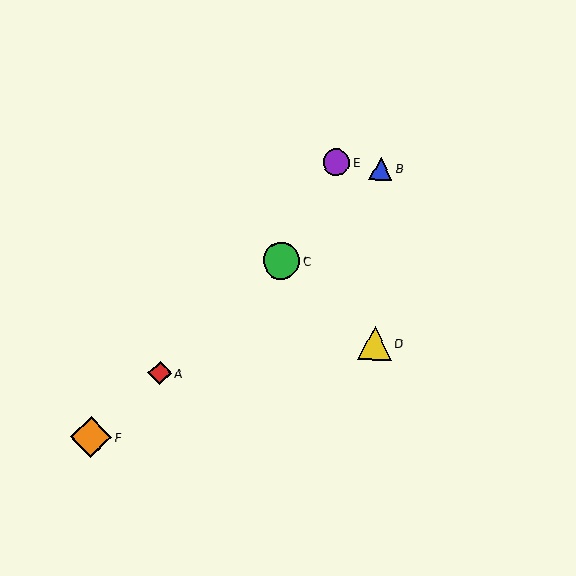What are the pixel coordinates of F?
Object F is at (91, 437).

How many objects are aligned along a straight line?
4 objects (A, B, C, F) are aligned along a straight line.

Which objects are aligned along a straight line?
Objects A, B, C, F are aligned along a straight line.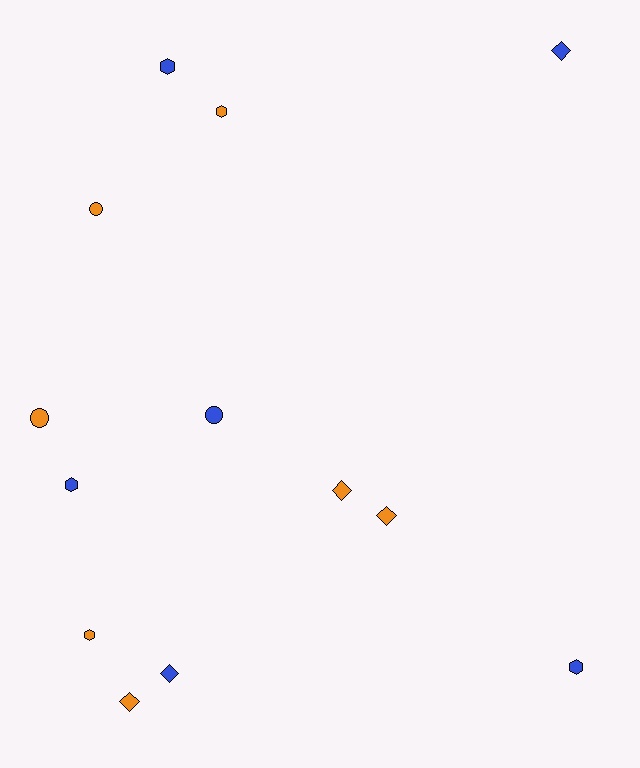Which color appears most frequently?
Orange, with 7 objects.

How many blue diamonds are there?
There are 2 blue diamonds.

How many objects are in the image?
There are 13 objects.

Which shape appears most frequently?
Hexagon, with 5 objects.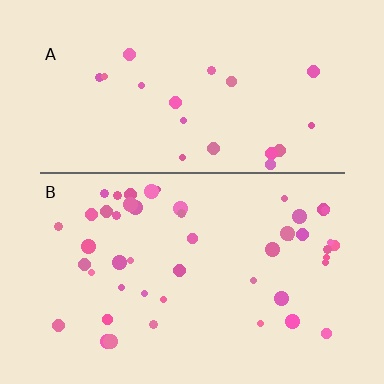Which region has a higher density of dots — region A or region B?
B (the bottom).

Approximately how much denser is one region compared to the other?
Approximately 2.4× — region B over region A.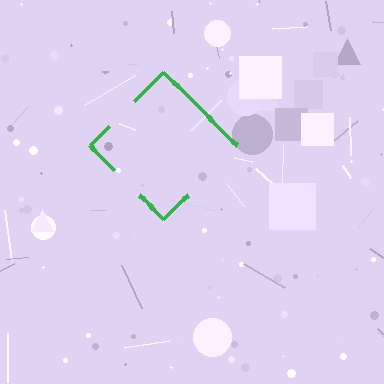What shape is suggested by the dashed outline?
The dashed outline suggests a diamond.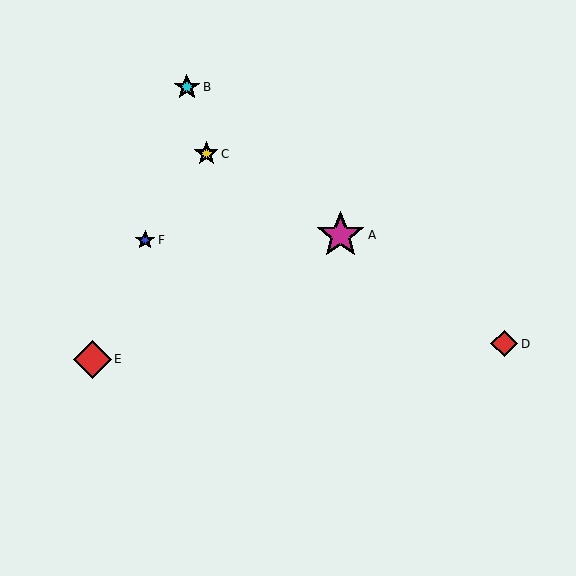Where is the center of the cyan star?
The center of the cyan star is at (187, 87).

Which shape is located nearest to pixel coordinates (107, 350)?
The red diamond (labeled E) at (92, 359) is nearest to that location.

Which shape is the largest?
The magenta star (labeled A) is the largest.